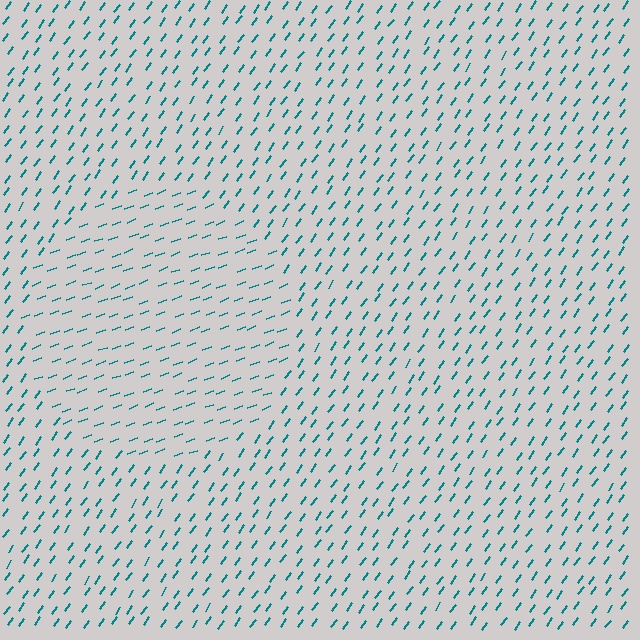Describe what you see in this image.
The image is filled with small teal line segments. A circle region in the image has lines oriented differently from the surrounding lines, creating a visible texture boundary.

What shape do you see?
I see a circle.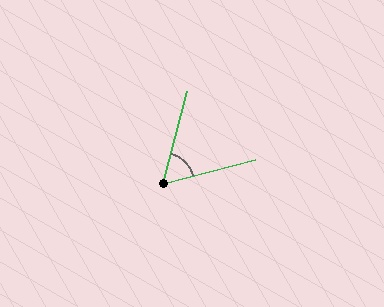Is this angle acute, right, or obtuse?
It is acute.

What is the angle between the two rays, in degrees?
Approximately 61 degrees.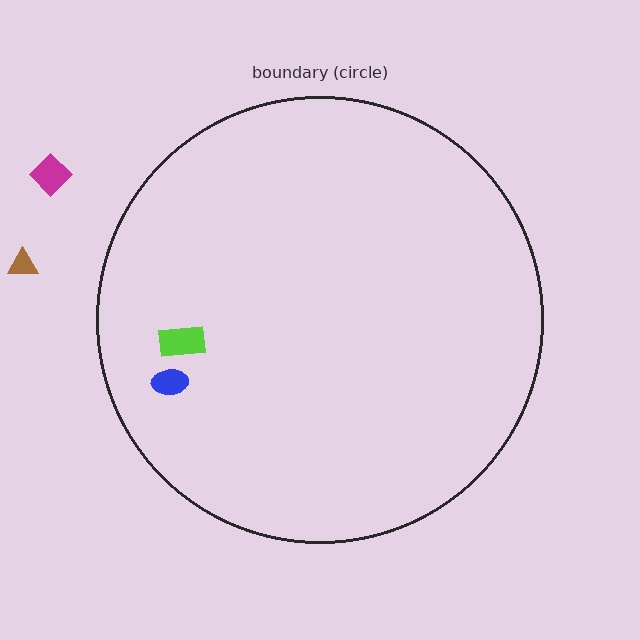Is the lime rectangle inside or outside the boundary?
Inside.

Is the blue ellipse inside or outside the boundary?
Inside.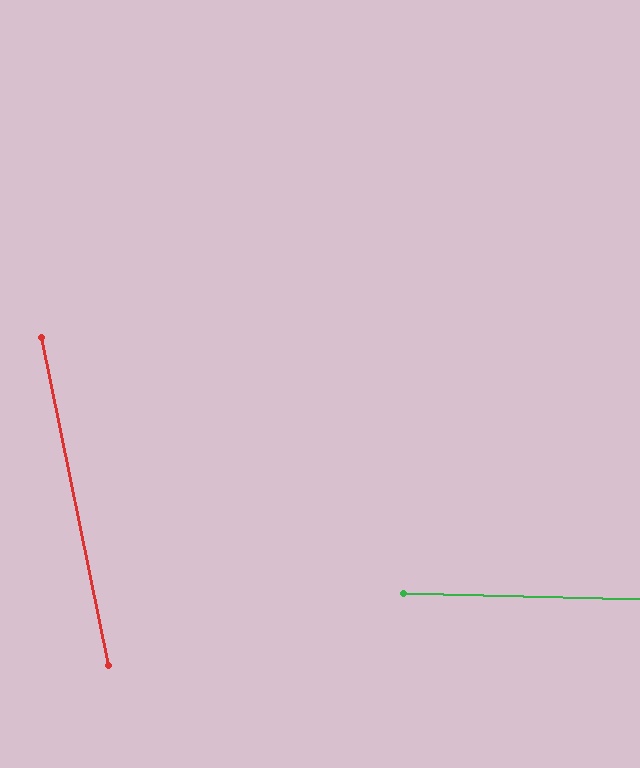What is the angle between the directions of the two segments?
Approximately 77 degrees.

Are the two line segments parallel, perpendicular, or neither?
Neither parallel nor perpendicular — they differ by about 77°.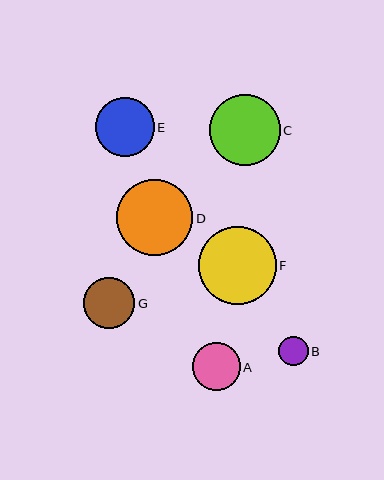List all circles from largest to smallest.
From largest to smallest: F, D, C, E, G, A, B.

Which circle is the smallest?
Circle B is the smallest with a size of approximately 29 pixels.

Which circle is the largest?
Circle F is the largest with a size of approximately 77 pixels.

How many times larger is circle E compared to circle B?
Circle E is approximately 2.0 times the size of circle B.